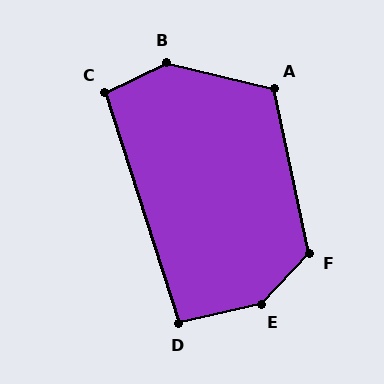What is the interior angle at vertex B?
Approximately 140 degrees (obtuse).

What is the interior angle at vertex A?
Approximately 115 degrees (obtuse).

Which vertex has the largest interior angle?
E, at approximately 146 degrees.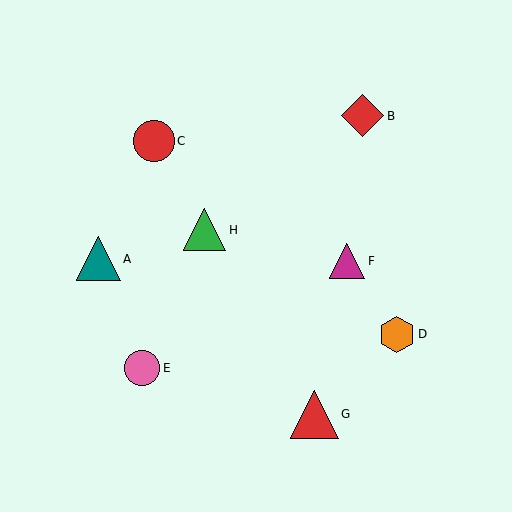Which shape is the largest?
The red triangle (labeled G) is the largest.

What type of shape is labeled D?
Shape D is an orange hexagon.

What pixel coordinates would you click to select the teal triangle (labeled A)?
Click at (98, 259) to select the teal triangle A.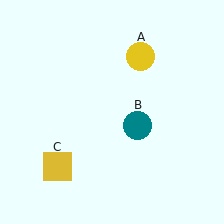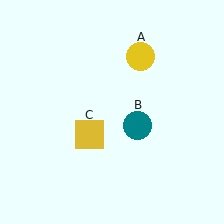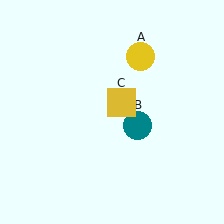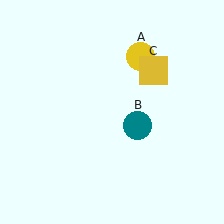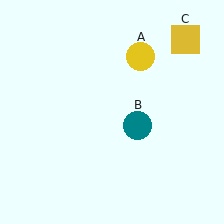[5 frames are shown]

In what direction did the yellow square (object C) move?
The yellow square (object C) moved up and to the right.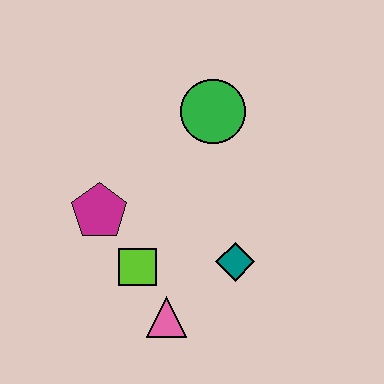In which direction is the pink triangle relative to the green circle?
The pink triangle is below the green circle.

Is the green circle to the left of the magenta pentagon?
No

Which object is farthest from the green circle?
The pink triangle is farthest from the green circle.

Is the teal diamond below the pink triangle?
No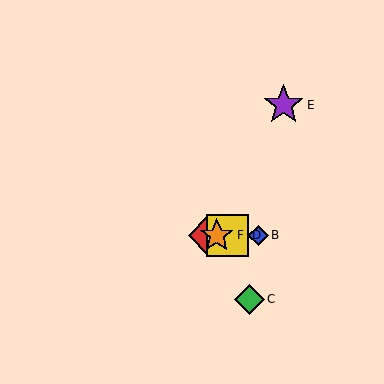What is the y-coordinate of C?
Object C is at y≈299.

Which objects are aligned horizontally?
Objects A, B, D, F are aligned horizontally.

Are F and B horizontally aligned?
Yes, both are at y≈235.